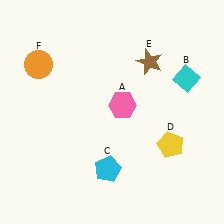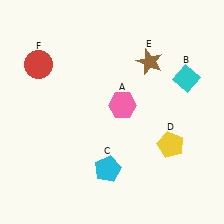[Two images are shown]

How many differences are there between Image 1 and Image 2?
There is 1 difference between the two images.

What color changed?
The circle (F) changed from orange in Image 1 to red in Image 2.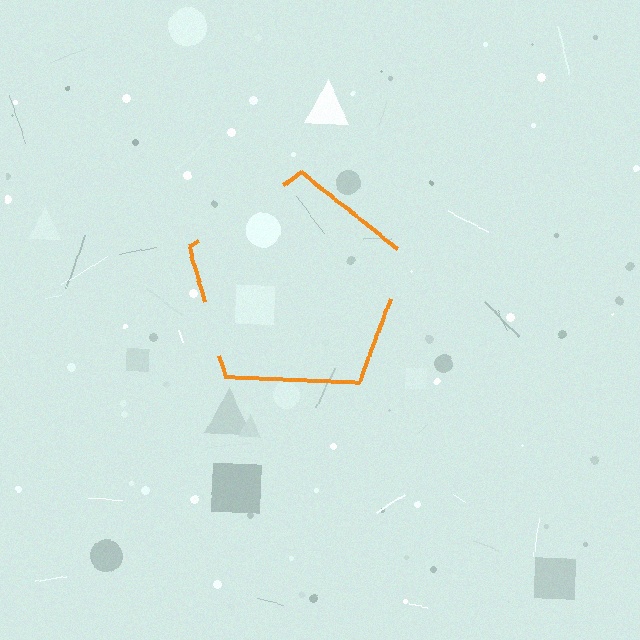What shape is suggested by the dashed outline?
The dashed outline suggests a pentagon.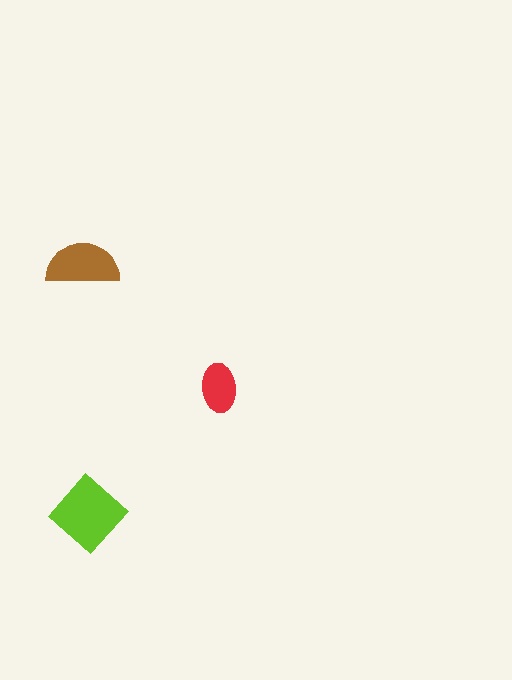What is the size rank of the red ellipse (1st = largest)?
3rd.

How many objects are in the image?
There are 3 objects in the image.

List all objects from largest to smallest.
The lime diamond, the brown semicircle, the red ellipse.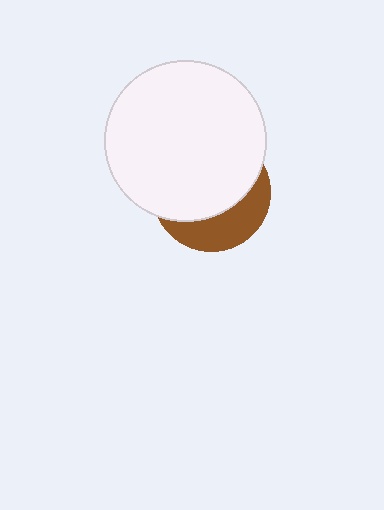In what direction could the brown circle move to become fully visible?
The brown circle could move down. That would shift it out from behind the white circle entirely.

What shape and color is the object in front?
The object in front is a white circle.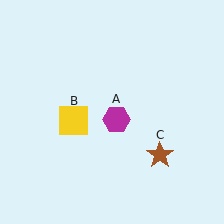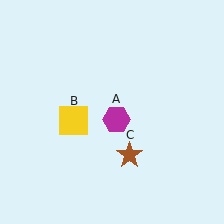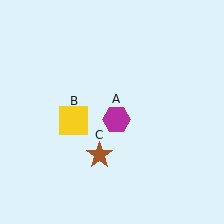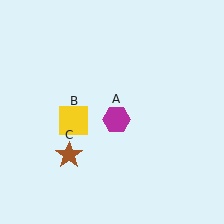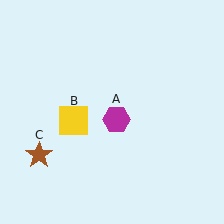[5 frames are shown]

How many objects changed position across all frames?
1 object changed position: brown star (object C).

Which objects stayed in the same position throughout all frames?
Magenta hexagon (object A) and yellow square (object B) remained stationary.